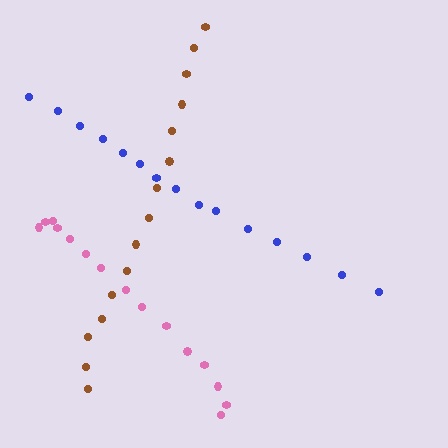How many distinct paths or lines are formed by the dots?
There are 3 distinct paths.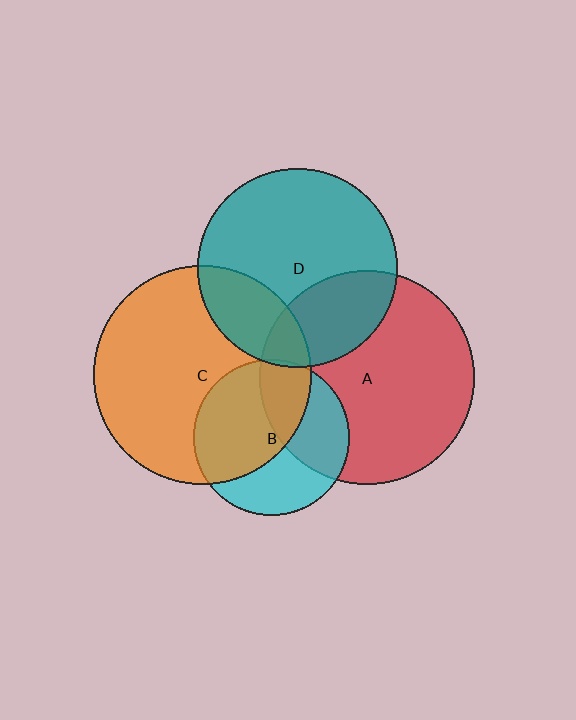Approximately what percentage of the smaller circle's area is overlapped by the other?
Approximately 5%.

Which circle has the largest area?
Circle C (orange).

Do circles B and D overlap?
Yes.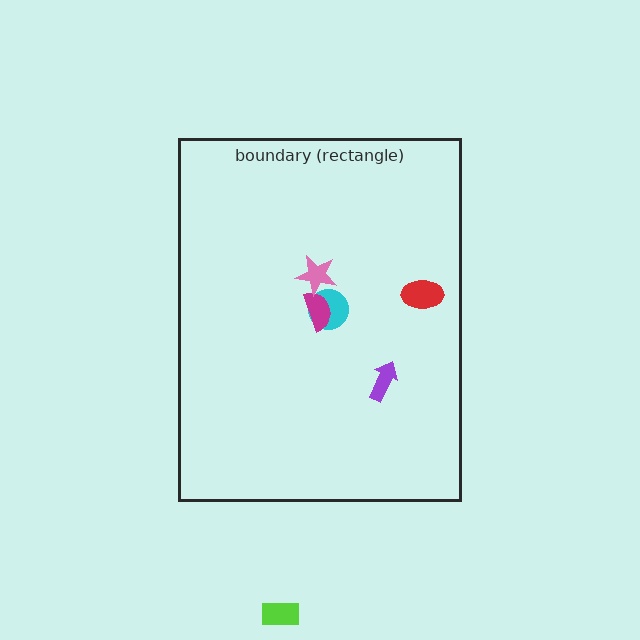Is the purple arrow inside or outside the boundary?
Inside.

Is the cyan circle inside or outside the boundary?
Inside.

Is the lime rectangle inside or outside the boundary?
Outside.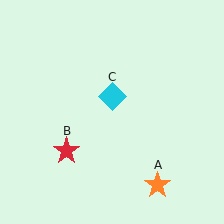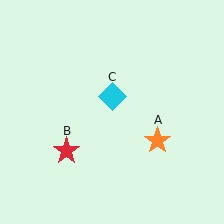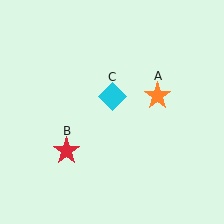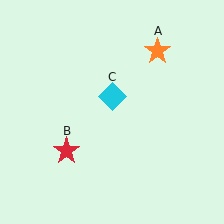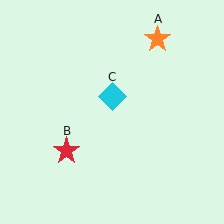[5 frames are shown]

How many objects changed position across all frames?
1 object changed position: orange star (object A).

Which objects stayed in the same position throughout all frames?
Red star (object B) and cyan diamond (object C) remained stationary.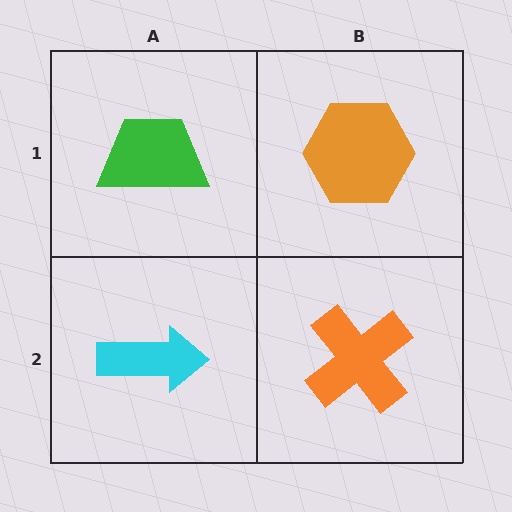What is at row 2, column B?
An orange cross.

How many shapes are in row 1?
2 shapes.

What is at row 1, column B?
An orange hexagon.